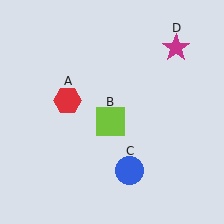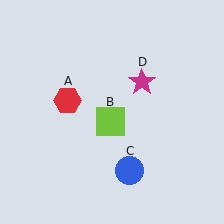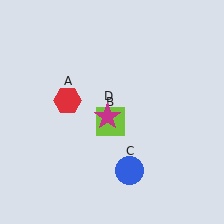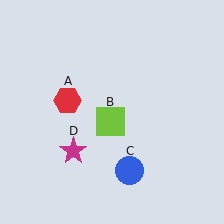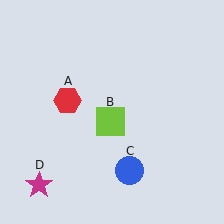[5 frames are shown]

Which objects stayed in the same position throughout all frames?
Red hexagon (object A) and lime square (object B) and blue circle (object C) remained stationary.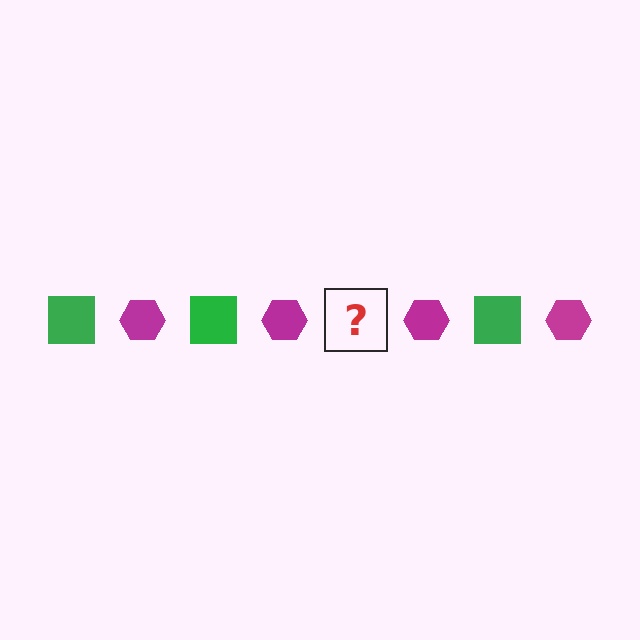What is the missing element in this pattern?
The missing element is a green square.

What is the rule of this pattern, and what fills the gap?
The rule is that the pattern alternates between green square and magenta hexagon. The gap should be filled with a green square.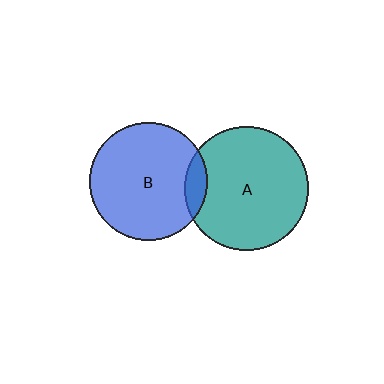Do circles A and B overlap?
Yes.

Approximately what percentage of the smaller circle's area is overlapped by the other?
Approximately 10%.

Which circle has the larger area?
Circle A (teal).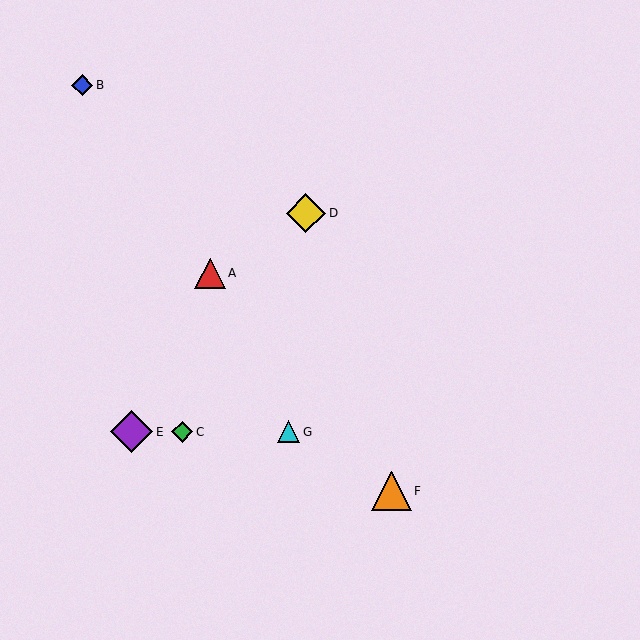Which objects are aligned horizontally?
Objects C, E, G are aligned horizontally.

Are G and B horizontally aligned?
No, G is at y≈432 and B is at y≈85.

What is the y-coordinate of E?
Object E is at y≈432.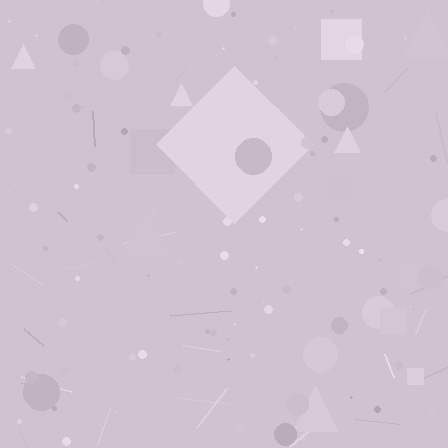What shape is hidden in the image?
A diamond is hidden in the image.